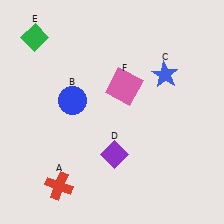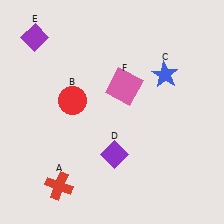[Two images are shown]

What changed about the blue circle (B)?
In Image 1, B is blue. In Image 2, it changed to red.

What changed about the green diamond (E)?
In Image 1, E is green. In Image 2, it changed to purple.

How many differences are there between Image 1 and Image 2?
There are 2 differences between the two images.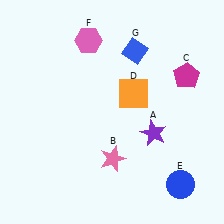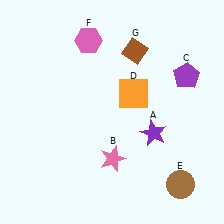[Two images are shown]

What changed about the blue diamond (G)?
In Image 1, G is blue. In Image 2, it changed to brown.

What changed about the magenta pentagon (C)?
In Image 1, C is magenta. In Image 2, it changed to purple.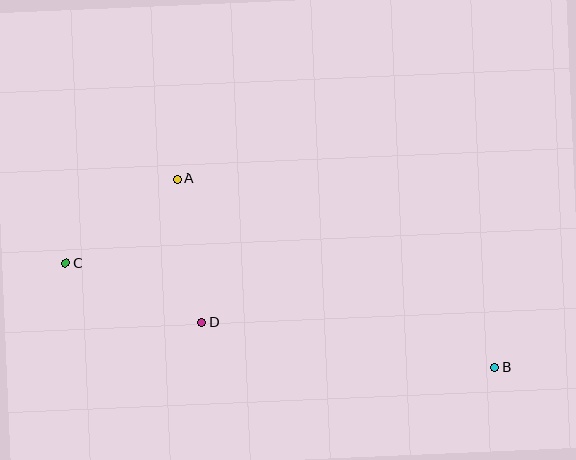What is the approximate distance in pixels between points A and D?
The distance between A and D is approximately 145 pixels.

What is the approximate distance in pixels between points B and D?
The distance between B and D is approximately 296 pixels.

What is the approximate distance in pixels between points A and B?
The distance between A and B is approximately 369 pixels.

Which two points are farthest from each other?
Points B and C are farthest from each other.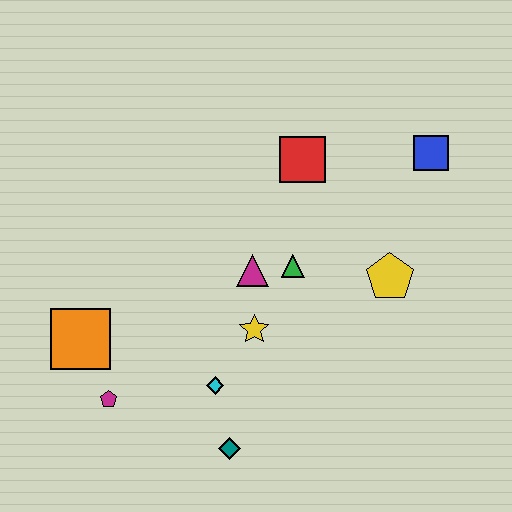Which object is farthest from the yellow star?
The blue square is farthest from the yellow star.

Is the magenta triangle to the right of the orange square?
Yes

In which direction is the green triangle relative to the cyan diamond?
The green triangle is above the cyan diamond.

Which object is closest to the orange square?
The magenta pentagon is closest to the orange square.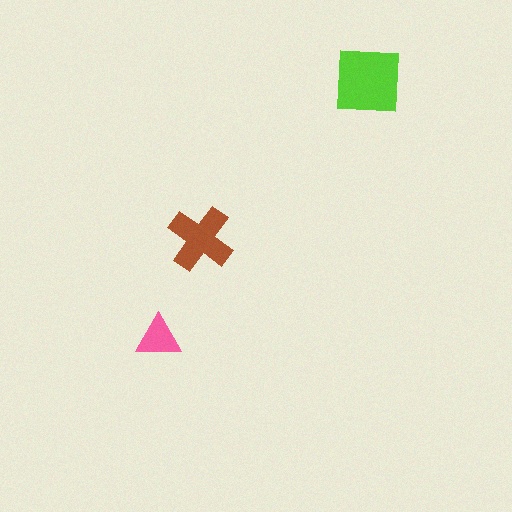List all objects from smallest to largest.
The pink triangle, the brown cross, the lime square.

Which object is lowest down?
The pink triangle is bottommost.